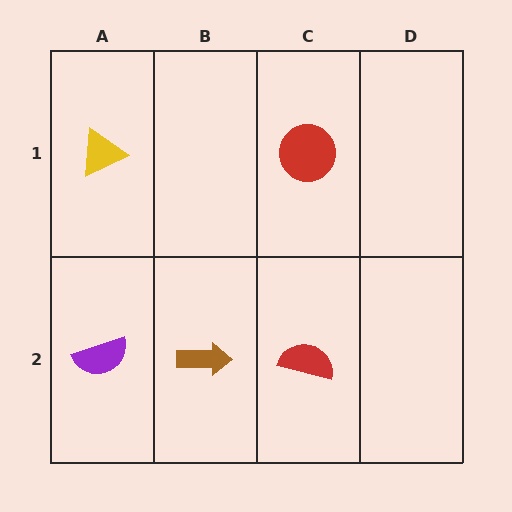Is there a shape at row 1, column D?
No, that cell is empty.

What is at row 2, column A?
A purple semicircle.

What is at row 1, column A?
A yellow triangle.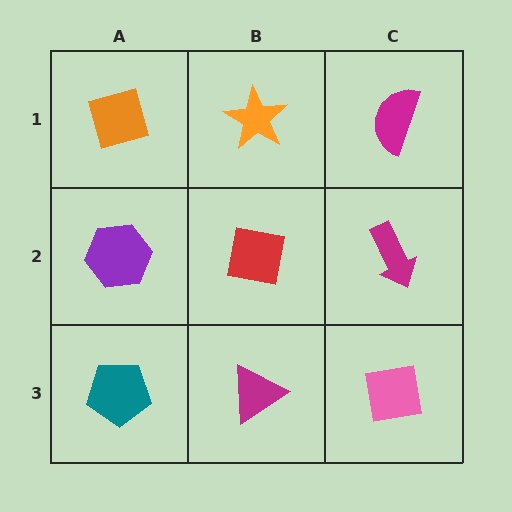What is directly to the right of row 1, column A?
An orange star.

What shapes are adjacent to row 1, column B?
A red square (row 2, column B), an orange diamond (row 1, column A), a magenta semicircle (row 1, column C).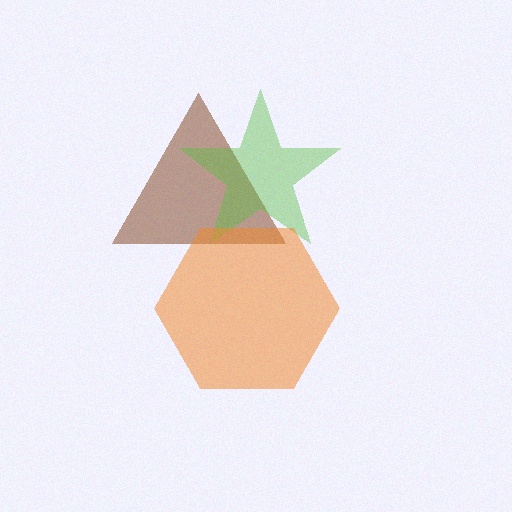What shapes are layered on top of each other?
The layered shapes are: a brown triangle, a lime star, an orange hexagon.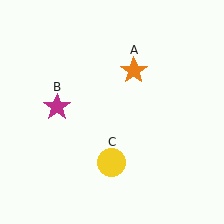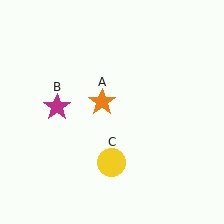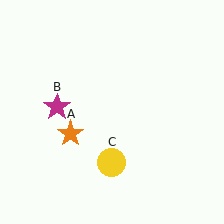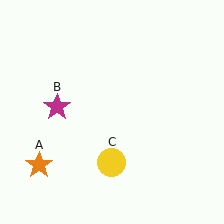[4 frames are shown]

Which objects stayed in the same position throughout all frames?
Magenta star (object B) and yellow circle (object C) remained stationary.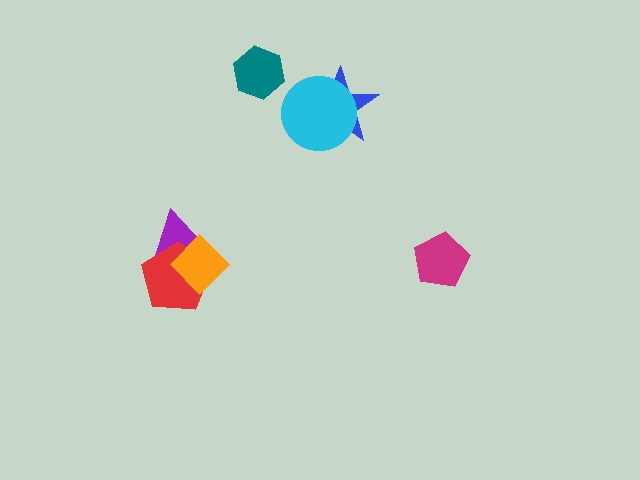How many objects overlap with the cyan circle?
1 object overlaps with the cyan circle.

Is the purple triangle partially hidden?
Yes, it is partially covered by another shape.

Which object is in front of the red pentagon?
The orange diamond is in front of the red pentagon.